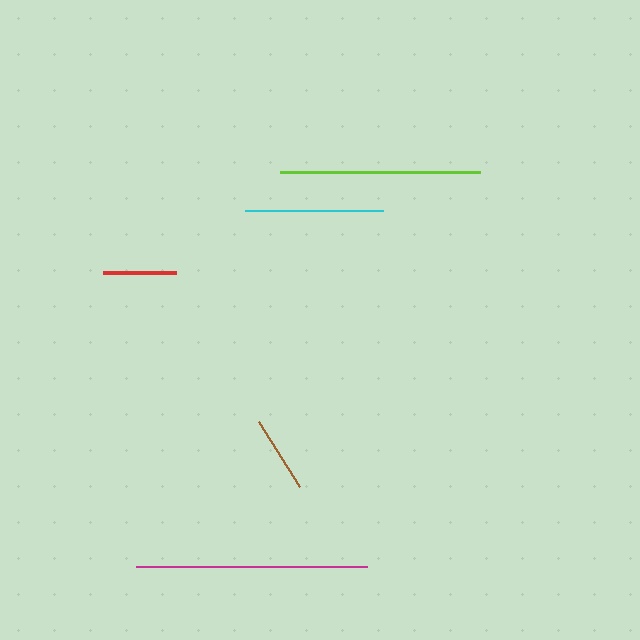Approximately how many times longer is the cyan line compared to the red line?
The cyan line is approximately 1.9 times the length of the red line.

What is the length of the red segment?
The red segment is approximately 72 pixels long.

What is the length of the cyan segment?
The cyan segment is approximately 137 pixels long.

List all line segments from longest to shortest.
From longest to shortest: magenta, lime, cyan, brown, red.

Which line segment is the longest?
The magenta line is the longest at approximately 230 pixels.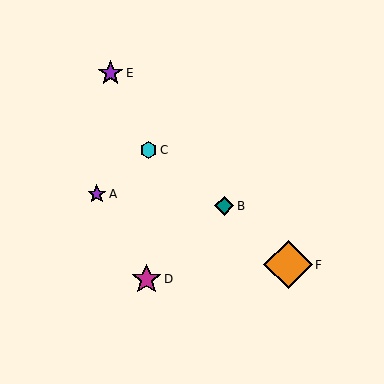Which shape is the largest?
The orange diamond (labeled F) is the largest.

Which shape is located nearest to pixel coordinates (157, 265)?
The magenta star (labeled D) at (146, 279) is nearest to that location.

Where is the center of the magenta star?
The center of the magenta star is at (146, 279).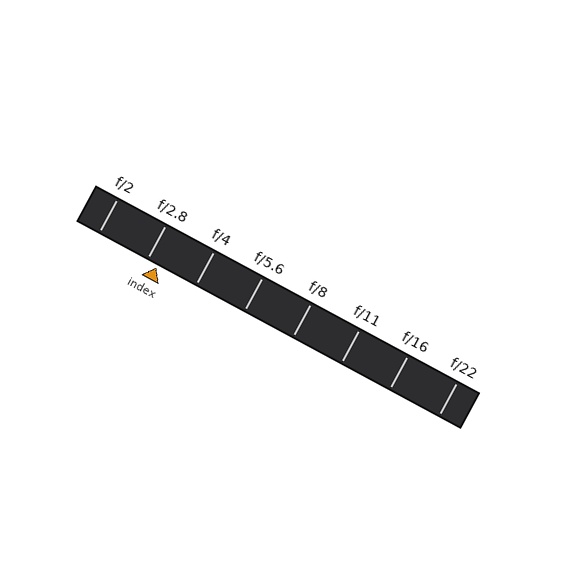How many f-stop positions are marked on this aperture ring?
There are 8 f-stop positions marked.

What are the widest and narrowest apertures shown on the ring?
The widest aperture shown is f/2 and the narrowest is f/22.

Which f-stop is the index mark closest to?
The index mark is closest to f/2.8.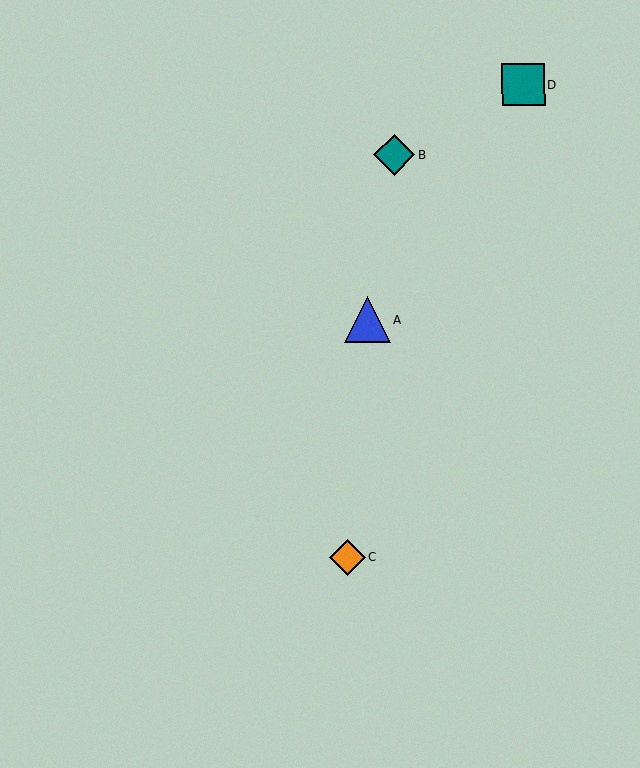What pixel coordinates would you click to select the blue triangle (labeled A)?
Click at (367, 320) to select the blue triangle A.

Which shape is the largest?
The blue triangle (labeled A) is the largest.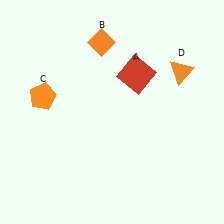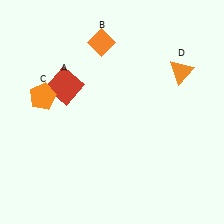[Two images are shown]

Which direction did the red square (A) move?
The red square (A) moved left.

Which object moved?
The red square (A) moved left.